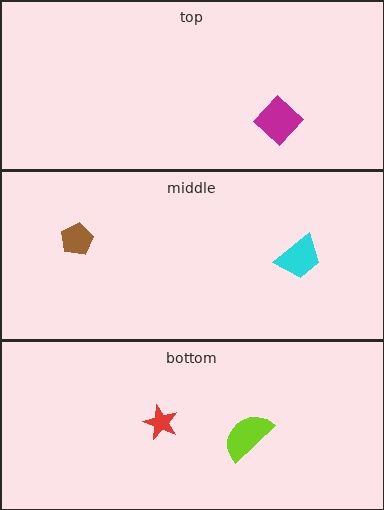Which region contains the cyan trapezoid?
The middle region.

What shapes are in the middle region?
The brown pentagon, the cyan trapezoid.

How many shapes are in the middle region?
2.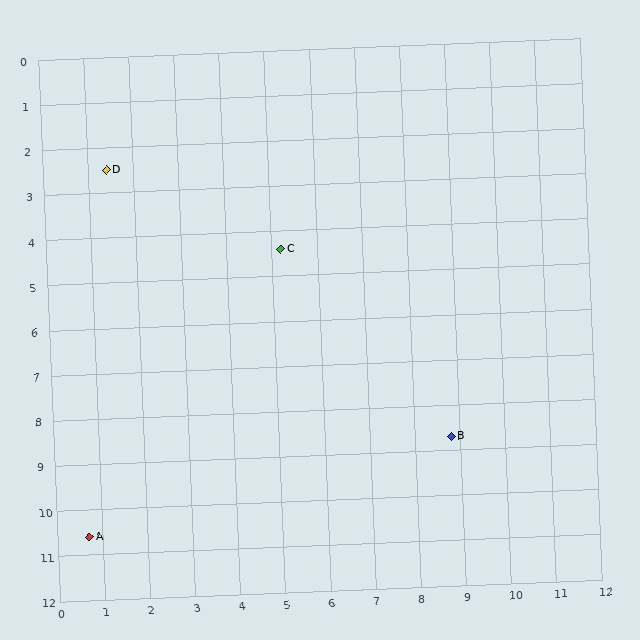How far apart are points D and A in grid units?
Points D and A are about 8.1 grid units apart.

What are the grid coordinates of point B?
Point B is at approximately (8.8, 8.7).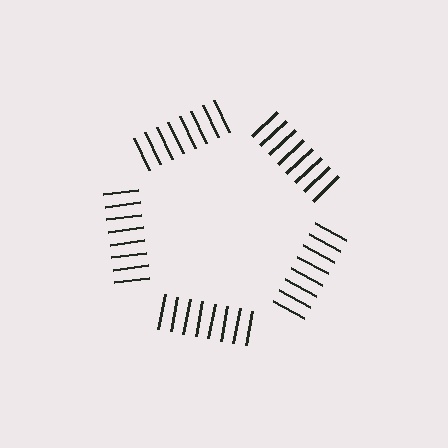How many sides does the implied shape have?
5 sides — the line-ends trace a pentagon.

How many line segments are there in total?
40 — 8 along each of the 5 edges.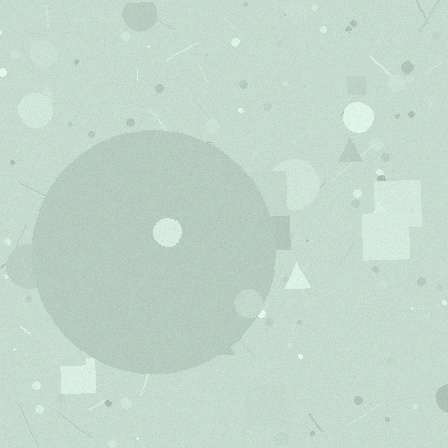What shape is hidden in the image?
A circle is hidden in the image.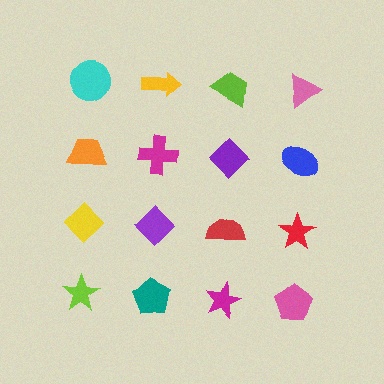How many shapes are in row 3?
4 shapes.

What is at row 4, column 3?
A magenta star.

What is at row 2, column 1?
An orange trapezoid.